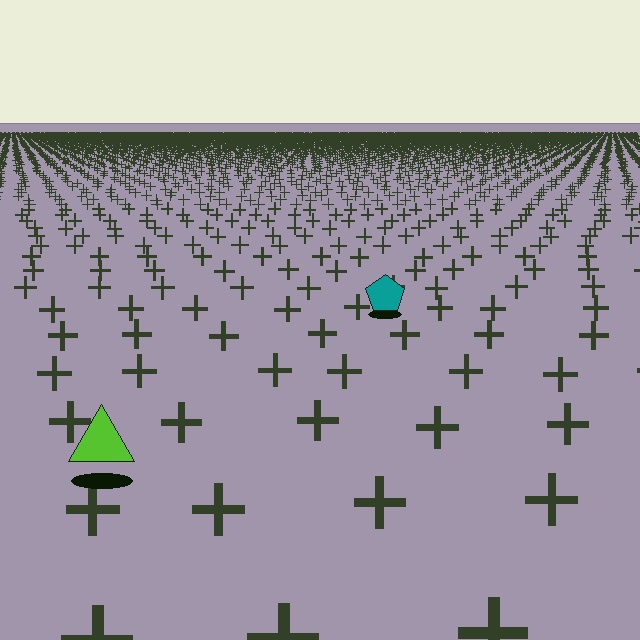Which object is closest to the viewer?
The lime triangle is closest. The texture marks near it are larger and more spread out.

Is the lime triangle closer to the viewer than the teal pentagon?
Yes. The lime triangle is closer — you can tell from the texture gradient: the ground texture is coarser near it.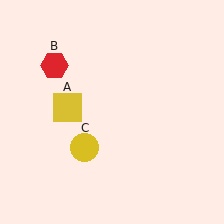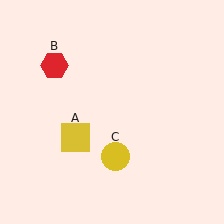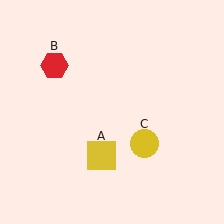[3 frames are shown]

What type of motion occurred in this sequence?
The yellow square (object A), yellow circle (object C) rotated counterclockwise around the center of the scene.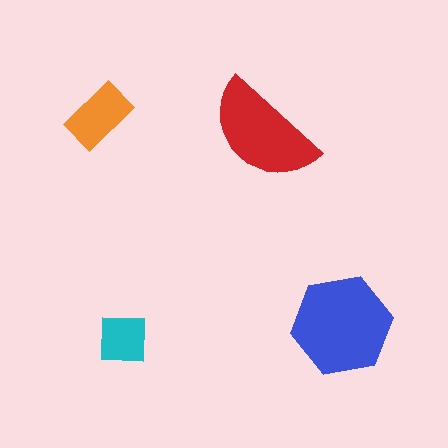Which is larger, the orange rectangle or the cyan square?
The orange rectangle.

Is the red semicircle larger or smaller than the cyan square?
Larger.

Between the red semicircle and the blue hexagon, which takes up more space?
The blue hexagon.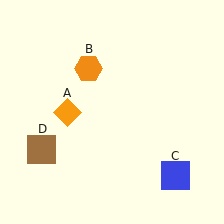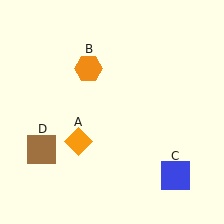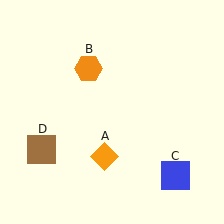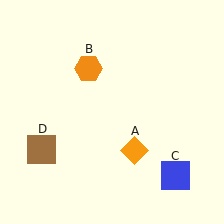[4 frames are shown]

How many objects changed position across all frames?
1 object changed position: orange diamond (object A).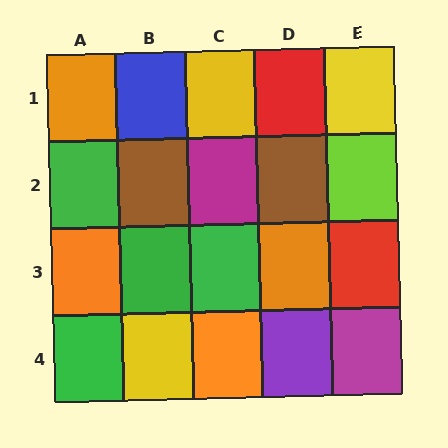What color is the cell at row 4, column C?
Orange.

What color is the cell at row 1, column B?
Blue.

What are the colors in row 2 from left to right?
Green, brown, magenta, brown, lime.